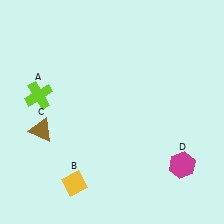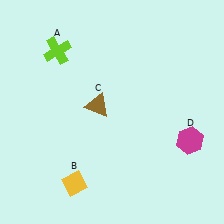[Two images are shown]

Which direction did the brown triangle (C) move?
The brown triangle (C) moved right.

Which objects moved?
The objects that moved are: the lime cross (A), the brown triangle (C), the magenta hexagon (D).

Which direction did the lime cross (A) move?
The lime cross (A) moved up.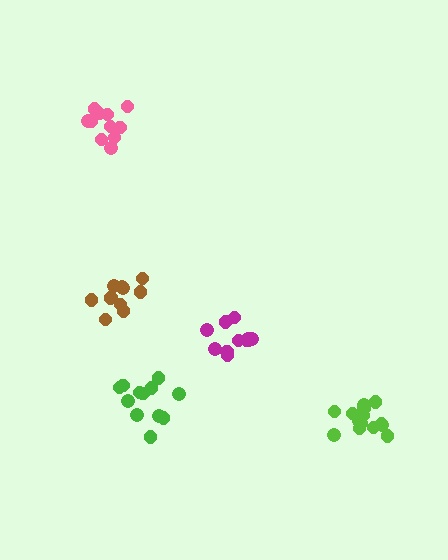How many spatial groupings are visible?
There are 5 spatial groupings.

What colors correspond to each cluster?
The clusters are colored: magenta, green, pink, lime, brown.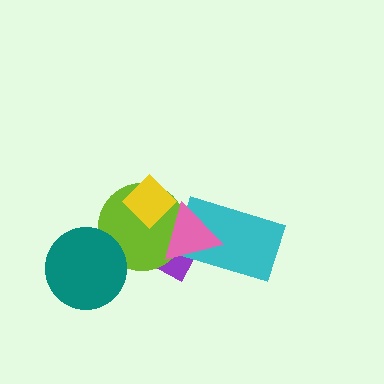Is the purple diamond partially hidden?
Yes, it is partially covered by another shape.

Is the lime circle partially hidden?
Yes, it is partially covered by another shape.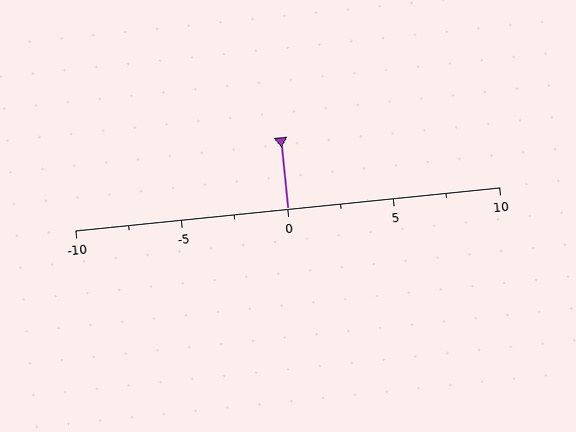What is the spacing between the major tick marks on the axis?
The major ticks are spaced 5 apart.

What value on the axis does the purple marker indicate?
The marker indicates approximately 0.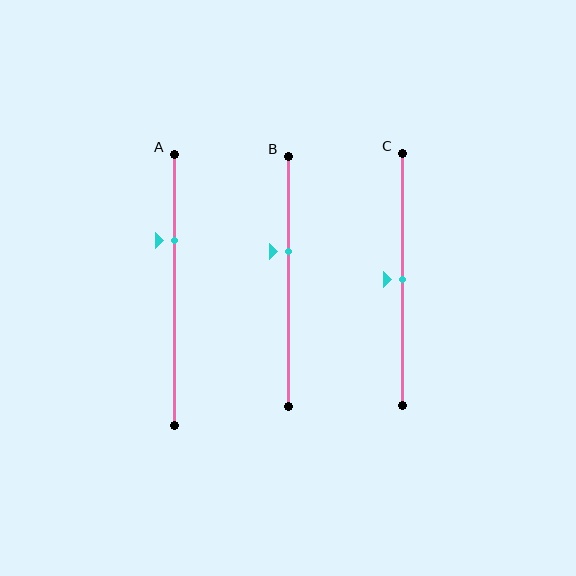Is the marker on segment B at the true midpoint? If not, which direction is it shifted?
No, the marker on segment B is shifted upward by about 12% of the segment length.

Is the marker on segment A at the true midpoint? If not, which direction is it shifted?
No, the marker on segment A is shifted upward by about 18% of the segment length.